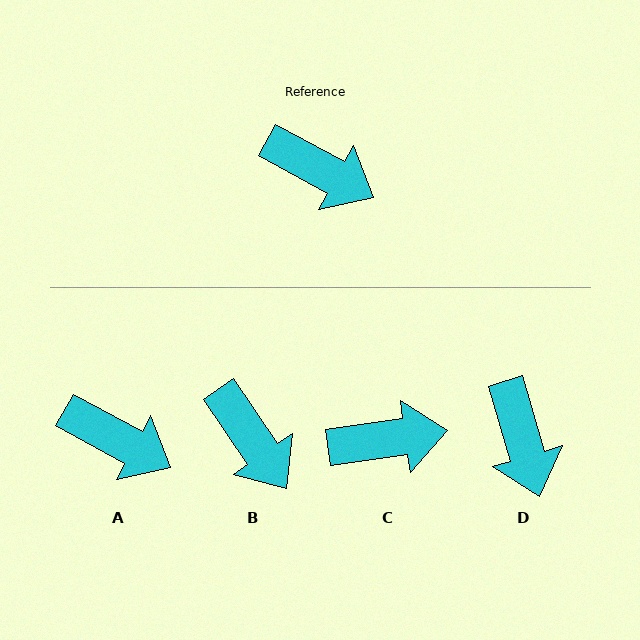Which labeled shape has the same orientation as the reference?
A.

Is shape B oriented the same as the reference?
No, it is off by about 27 degrees.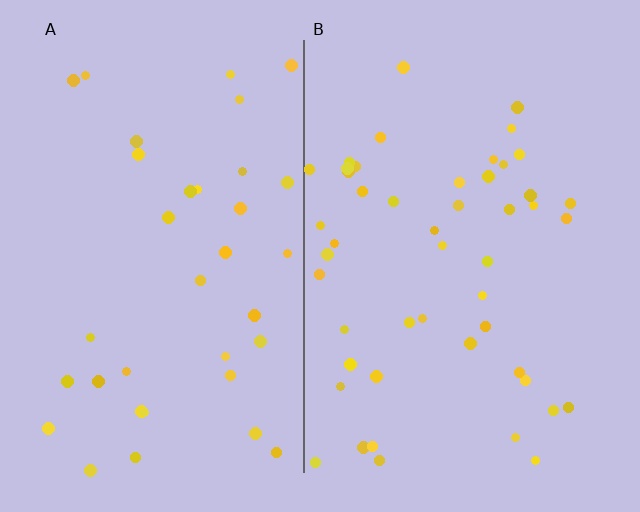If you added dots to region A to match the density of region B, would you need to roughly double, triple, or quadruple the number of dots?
Approximately double.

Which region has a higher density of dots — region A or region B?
B (the right).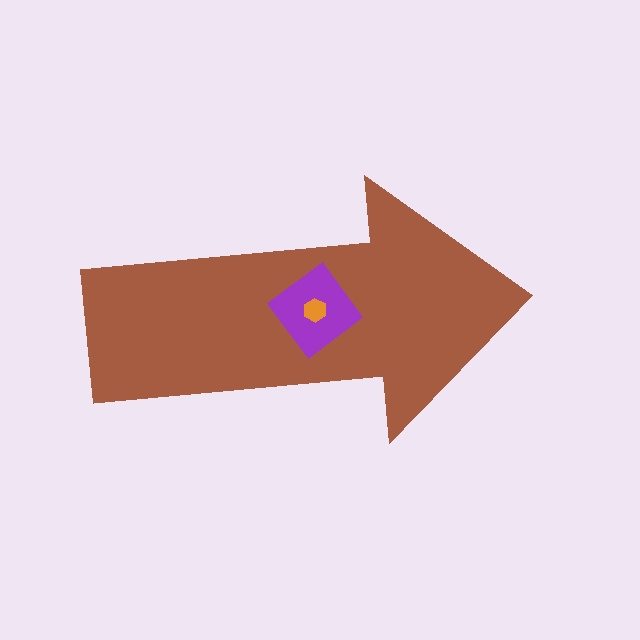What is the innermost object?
The orange hexagon.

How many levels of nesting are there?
3.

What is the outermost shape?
The brown arrow.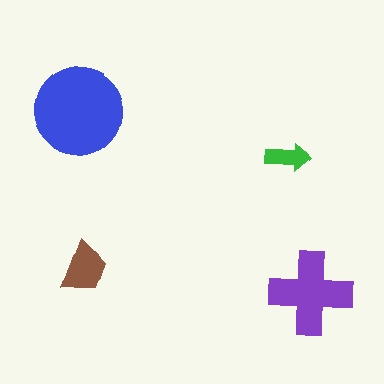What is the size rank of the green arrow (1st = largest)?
4th.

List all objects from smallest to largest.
The green arrow, the brown trapezoid, the purple cross, the blue circle.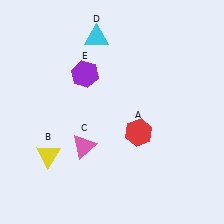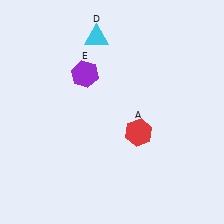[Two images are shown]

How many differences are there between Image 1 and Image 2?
There are 2 differences between the two images.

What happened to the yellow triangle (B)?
The yellow triangle (B) was removed in Image 2. It was in the bottom-left area of Image 1.